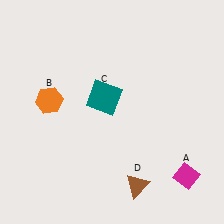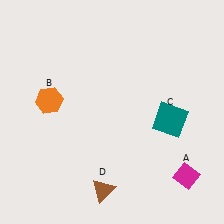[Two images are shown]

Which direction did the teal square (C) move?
The teal square (C) moved right.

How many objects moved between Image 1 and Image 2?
2 objects moved between the two images.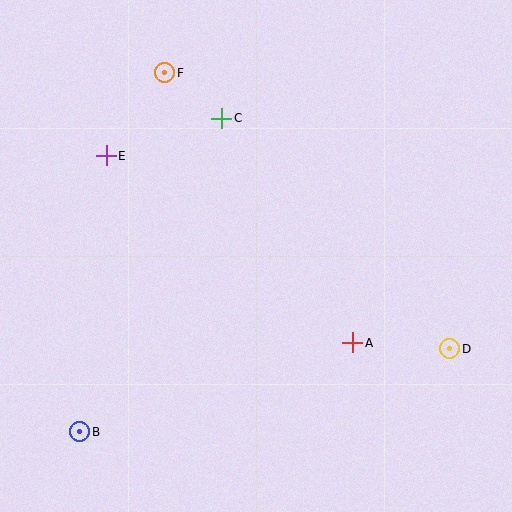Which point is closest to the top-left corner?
Point F is closest to the top-left corner.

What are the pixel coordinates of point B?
Point B is at (80, 432).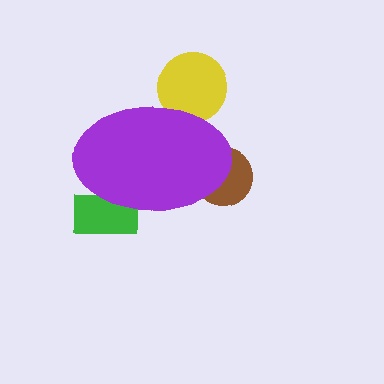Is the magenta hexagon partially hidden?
Yes, the magenta hexagon is partially hidden behind the purple ellipse.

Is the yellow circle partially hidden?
Yes, the yellow circle is partially hidden behind the purple ellipse.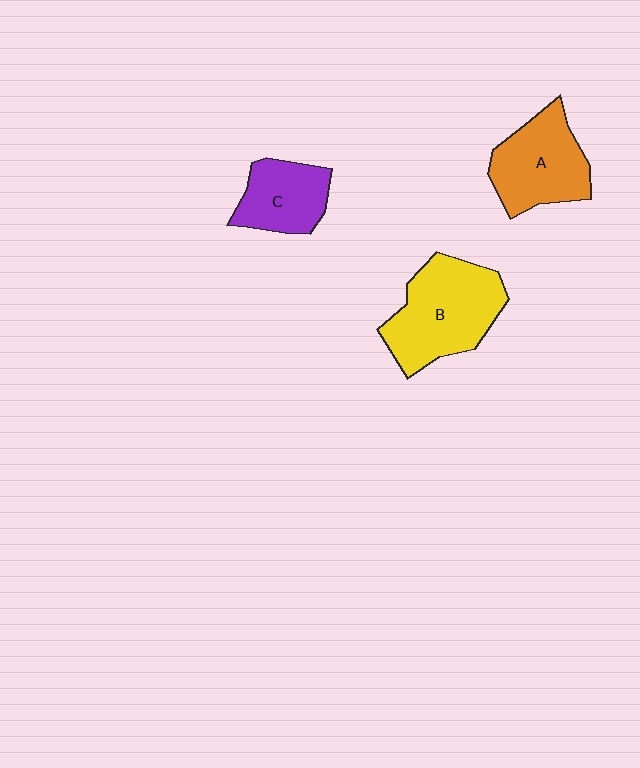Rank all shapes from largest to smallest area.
From largest to smallest: B (yellow), A (orange), C (purple).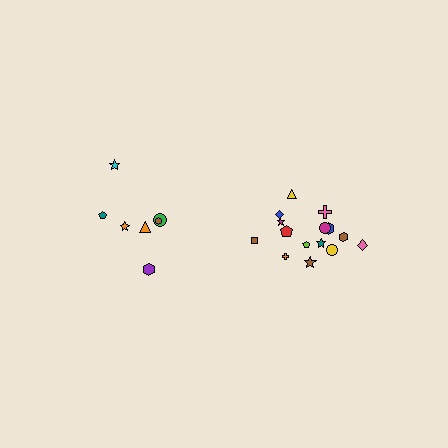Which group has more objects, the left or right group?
The right group.